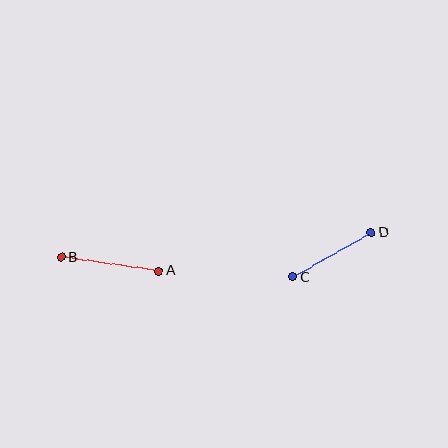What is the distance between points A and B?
The distance is approximately 98 pixels.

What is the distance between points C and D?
The distance is approximately 90 pixels.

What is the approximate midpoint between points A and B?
The midpoint is at approximately (110, 264) pixels.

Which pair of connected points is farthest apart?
Points A and B are farthest apart.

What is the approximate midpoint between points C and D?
The midpoint is at approximately (332, 255) pixels.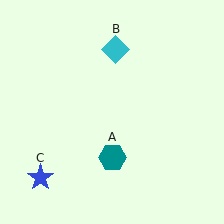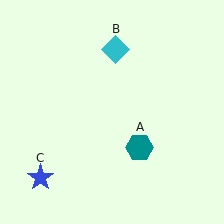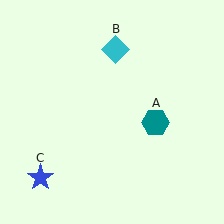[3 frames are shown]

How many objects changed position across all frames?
1 object changed position: teal hexagon (object A).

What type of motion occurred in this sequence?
The teal hexagon (object A) rotated counterclockwise around the center of the scene.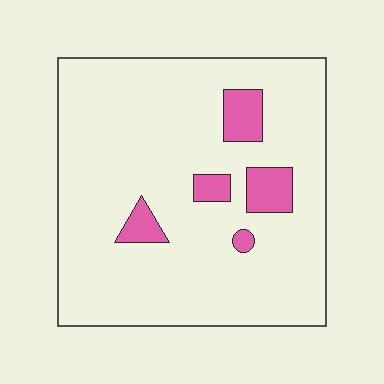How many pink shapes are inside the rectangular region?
5.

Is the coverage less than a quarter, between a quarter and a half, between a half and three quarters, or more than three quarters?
Less than a quarter.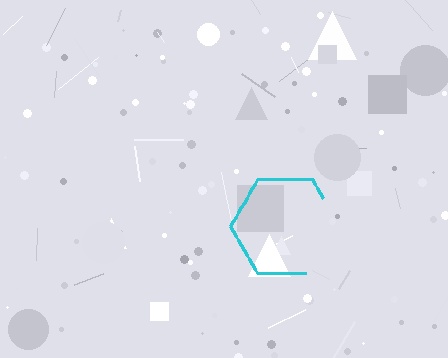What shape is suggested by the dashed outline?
The dashed outline suggests a hexagon.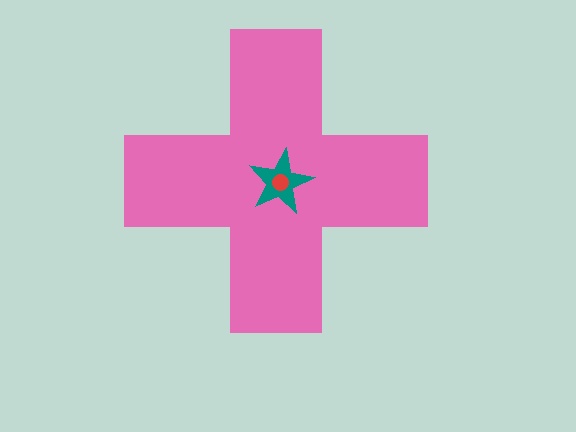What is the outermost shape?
The pink cross.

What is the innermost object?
The red circle.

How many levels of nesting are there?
3.